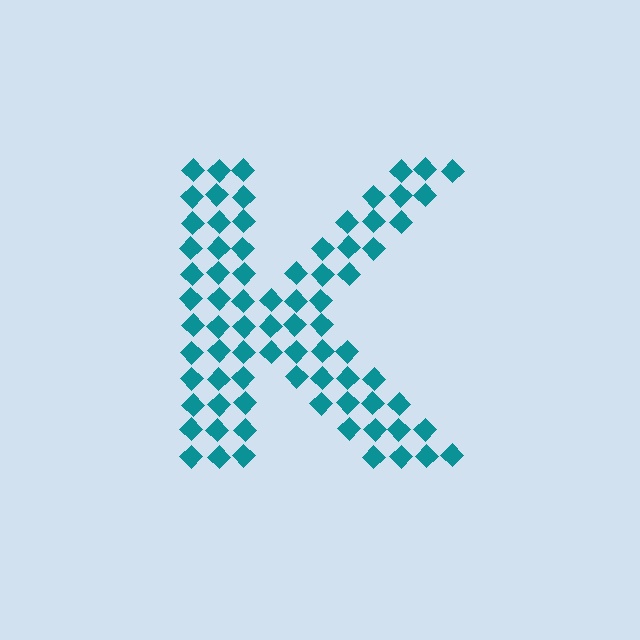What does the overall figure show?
The overall figure shows the letter K.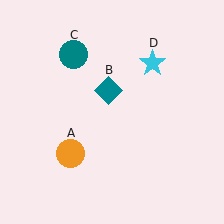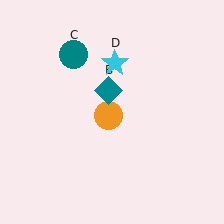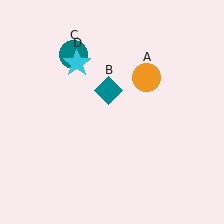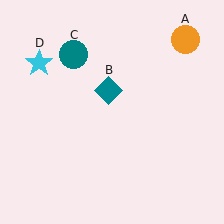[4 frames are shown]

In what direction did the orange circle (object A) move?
The orange circle (object A) moved up and to the right.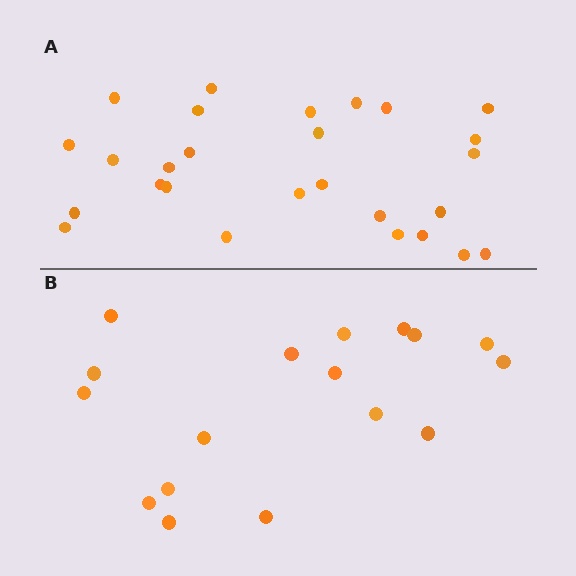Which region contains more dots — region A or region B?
Region A (the top region) has more dots.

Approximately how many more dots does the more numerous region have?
Region A has roughly 10 or so more dots than region B.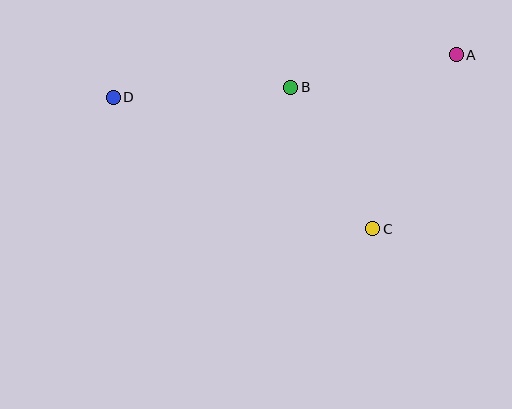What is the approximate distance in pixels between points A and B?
The distance between A and B is approximately 169 pixels.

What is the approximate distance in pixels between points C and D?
The distance between C and D is approximately 291 pixels.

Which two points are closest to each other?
Points B and C are closest to each other.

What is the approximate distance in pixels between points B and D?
The distance between B and D is approximately 178 pixels.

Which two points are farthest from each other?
Points A and D are farthest from each other.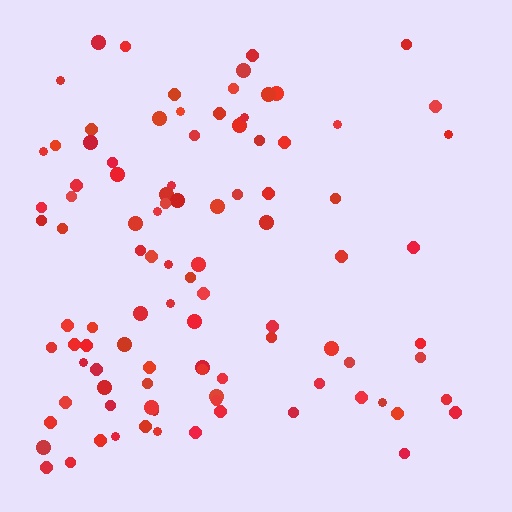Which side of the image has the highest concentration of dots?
The left.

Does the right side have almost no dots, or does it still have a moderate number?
Still a moderate number, just noticeably fewer than the left.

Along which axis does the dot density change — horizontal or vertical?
Horizontal.